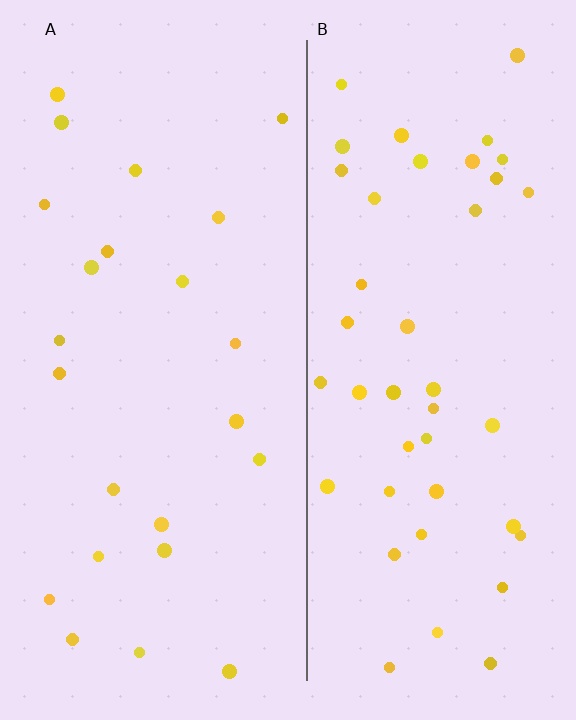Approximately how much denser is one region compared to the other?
Approximately 1.9× — region B over region A.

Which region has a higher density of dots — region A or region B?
B (the right).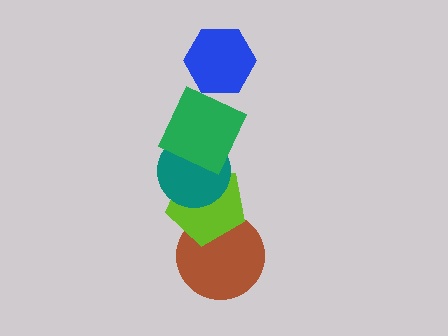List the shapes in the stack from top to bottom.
From top to bottom: the blue hexagon, the green square, the teal circle, the lime pentagon, the brown circle.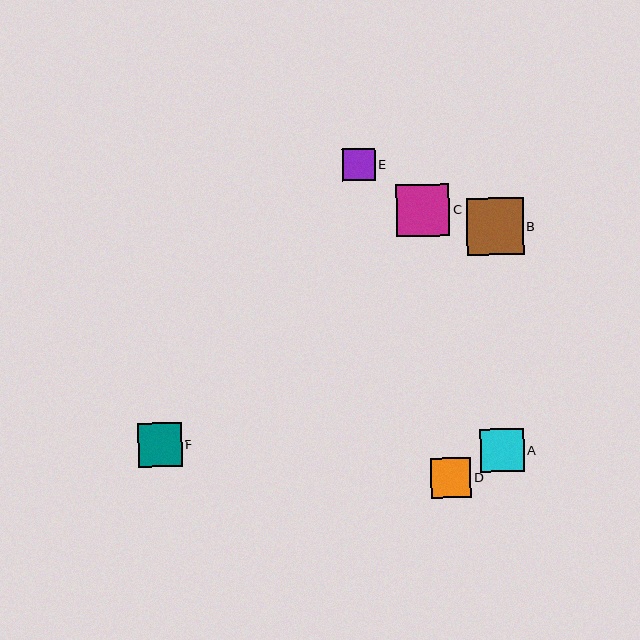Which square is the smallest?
Square E is the smallest with a size of approximately 33 pixels.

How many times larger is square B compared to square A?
Square B is approximately 1.3 times the size of square A.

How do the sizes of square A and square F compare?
Square A and square F are approximately the same size.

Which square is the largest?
Square B is the largest with a size of approximately 57 pixels.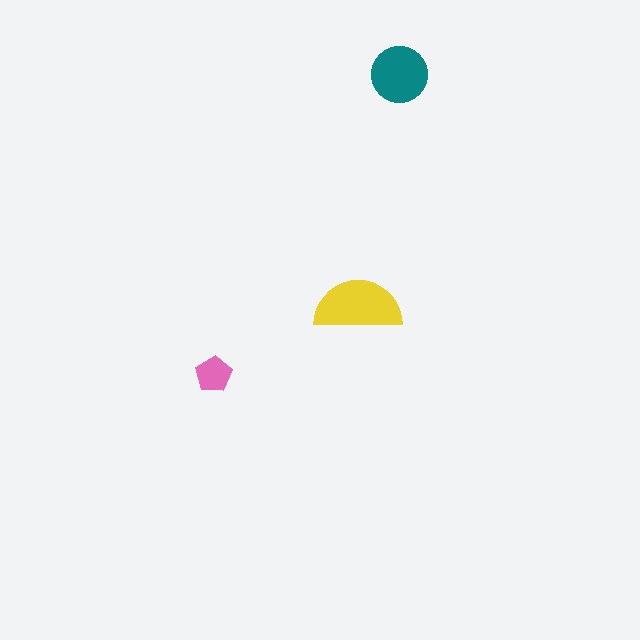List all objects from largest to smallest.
The yellow semicircle, the teal circle, the pink pentagon.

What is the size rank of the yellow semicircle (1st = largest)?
1st.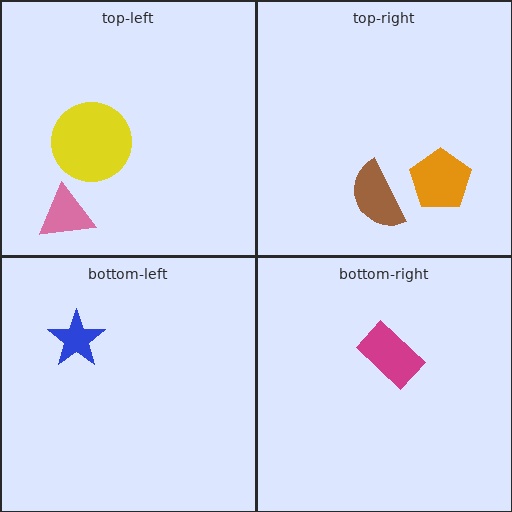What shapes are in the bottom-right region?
The magenta rectangle.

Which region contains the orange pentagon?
The top-right region.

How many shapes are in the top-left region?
2.